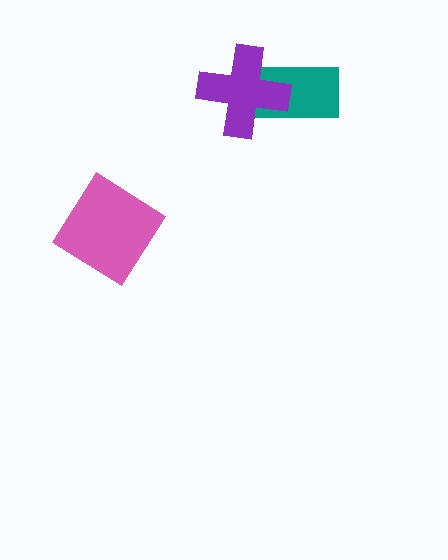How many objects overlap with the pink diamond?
0 objects overlap with the pink diamond.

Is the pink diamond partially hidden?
No, no other shape covers it.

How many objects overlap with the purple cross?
1 object overlaps with the purple cross.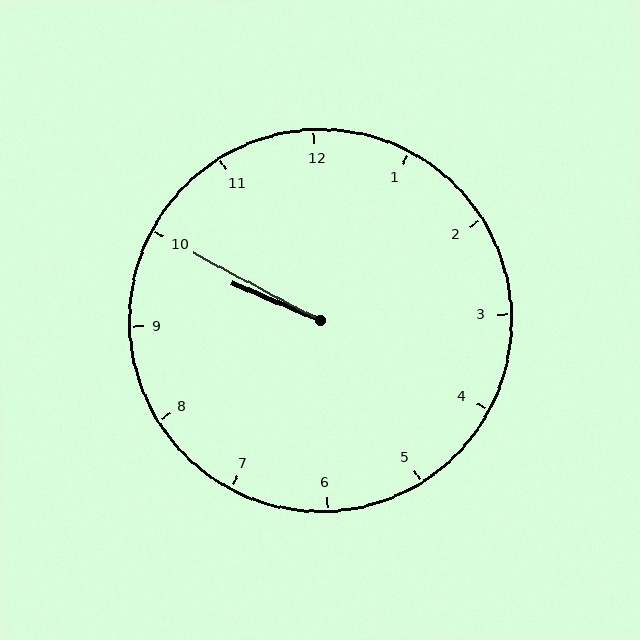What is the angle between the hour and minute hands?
Approximately 5 degrees.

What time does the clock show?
9:50.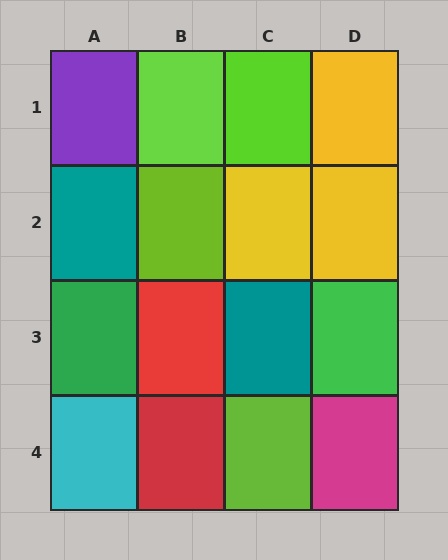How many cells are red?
2 cells are red.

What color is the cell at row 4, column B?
Red.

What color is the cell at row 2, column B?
Lime.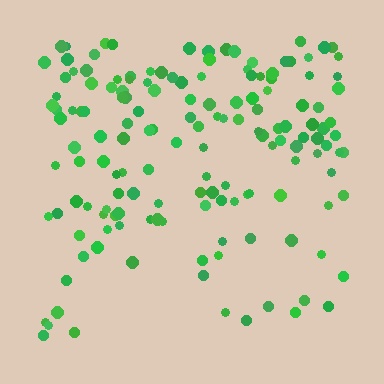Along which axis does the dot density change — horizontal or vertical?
Vertical.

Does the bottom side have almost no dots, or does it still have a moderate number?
Still a moderate number, just noticeably fewer than the top.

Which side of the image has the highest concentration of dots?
The top.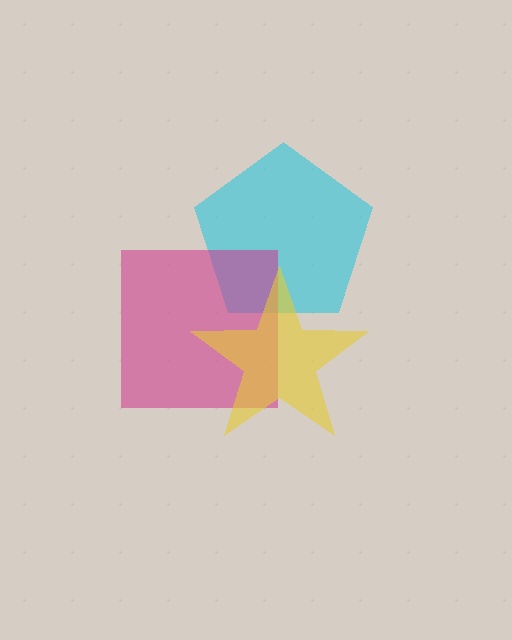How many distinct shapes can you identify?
There are 3 distinct shapes: a cyan pentagon, a magenta square, a yellow star.